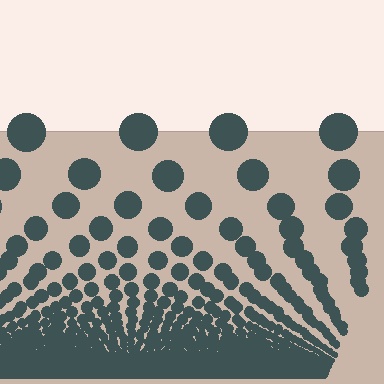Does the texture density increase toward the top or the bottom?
Density increases toward the bottom.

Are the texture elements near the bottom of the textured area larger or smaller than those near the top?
Smaller. The gradient is inverted — elements near the bottom are smaller and denser.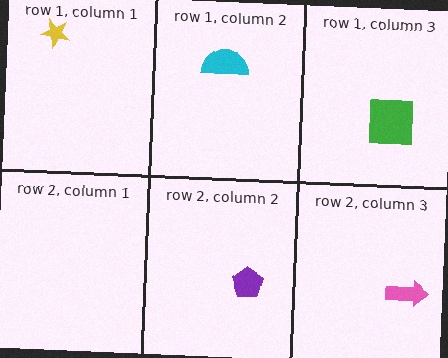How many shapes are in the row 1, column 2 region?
1.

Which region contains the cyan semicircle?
The row 1, column 2 region.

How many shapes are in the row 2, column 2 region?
1.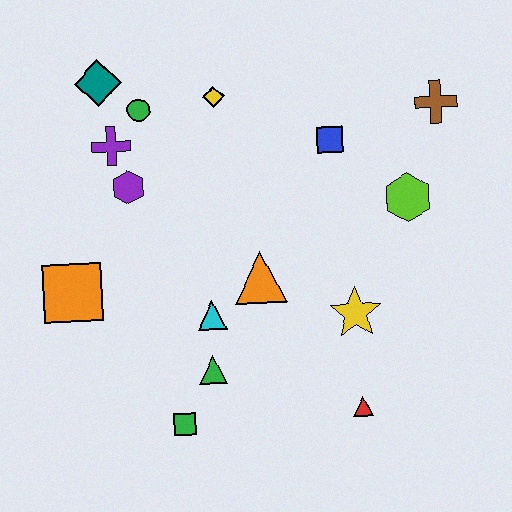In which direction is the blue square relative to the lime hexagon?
The blue square is to the left of the lime hexagon.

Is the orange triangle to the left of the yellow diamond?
No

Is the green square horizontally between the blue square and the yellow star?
No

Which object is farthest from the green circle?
The red triangle is farthest from the green circle.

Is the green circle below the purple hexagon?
No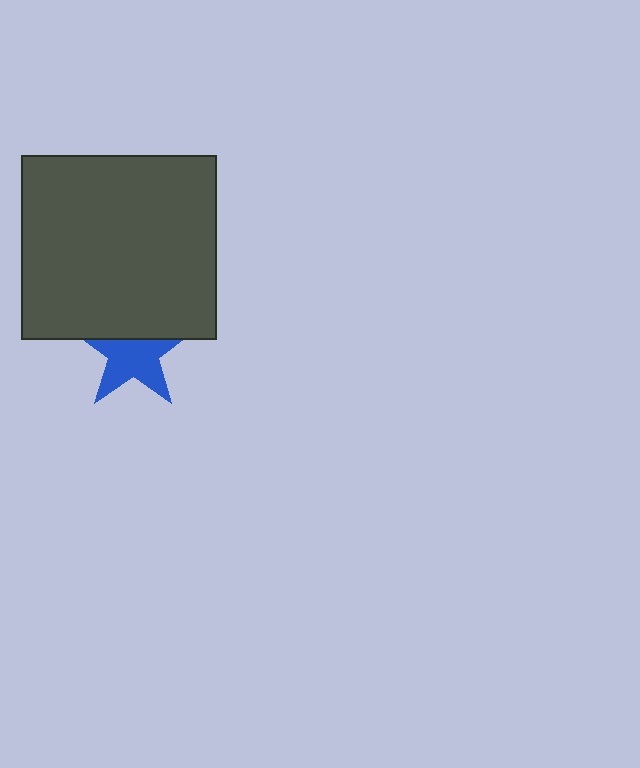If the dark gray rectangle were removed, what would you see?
You would see the complete blue star.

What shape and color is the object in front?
The object in front is a dark gray rectangle.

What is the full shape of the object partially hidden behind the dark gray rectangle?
The partially hidden object is a blue star.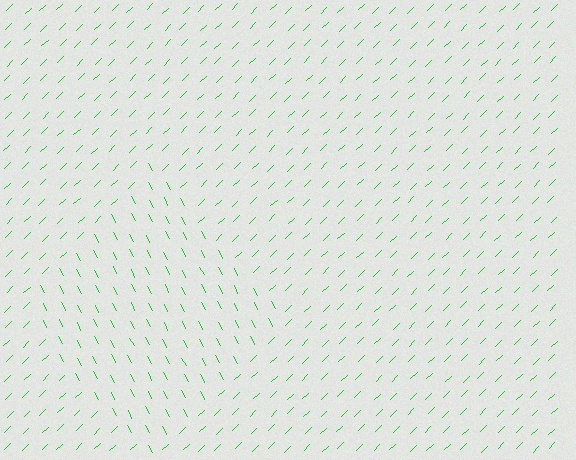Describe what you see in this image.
The image is filled with small green line segments. A diamond region in the image has lines oriented differently from the surrounding lines, creating a visible texture boundary.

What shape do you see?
I see a diamond.